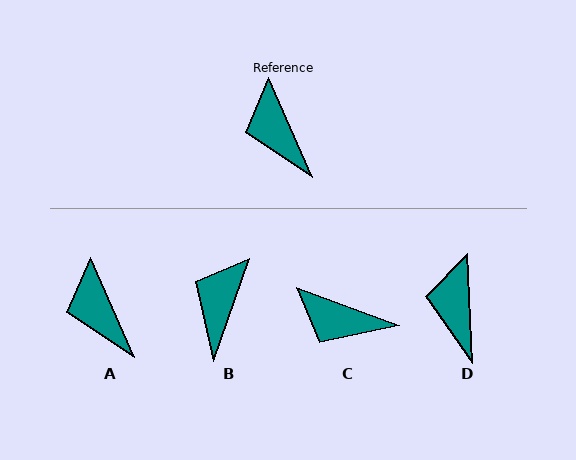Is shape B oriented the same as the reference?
No, it is off by about 43 degrees.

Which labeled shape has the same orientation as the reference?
A.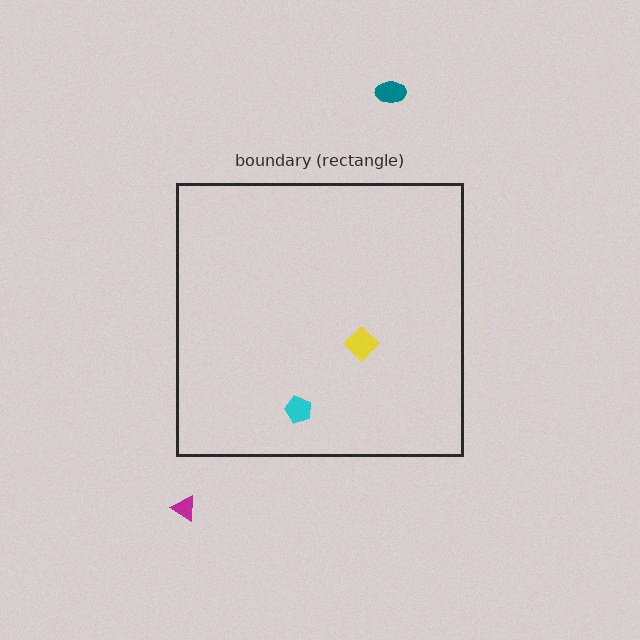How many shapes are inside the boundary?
2 inside, 2 outside.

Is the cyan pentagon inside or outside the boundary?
Inside.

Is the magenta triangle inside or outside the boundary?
Outside.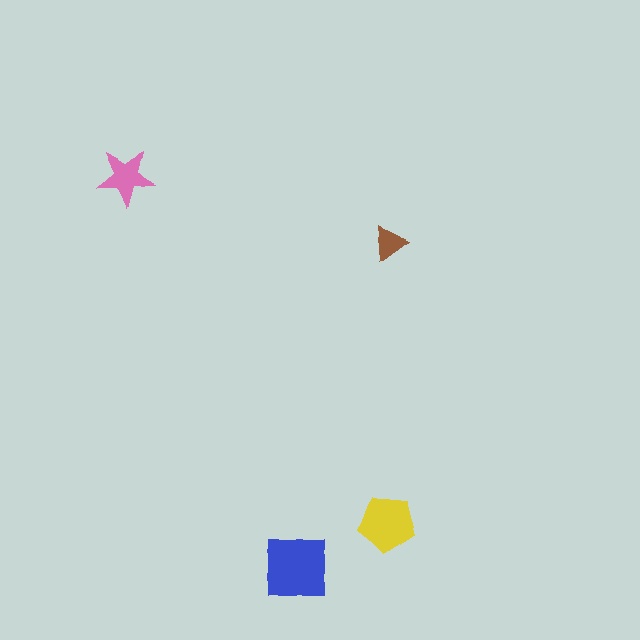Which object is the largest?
The blue square.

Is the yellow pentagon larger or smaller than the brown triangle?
Larger.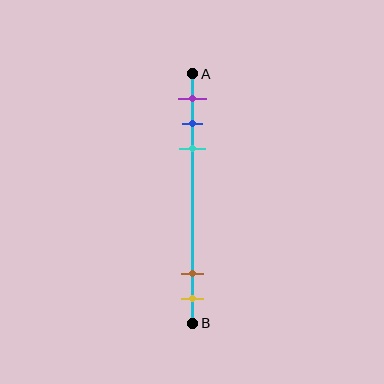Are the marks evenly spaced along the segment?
No, the marks are not evenly spaced.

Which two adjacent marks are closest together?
The blue and cyan marks are the closest adjacent pair.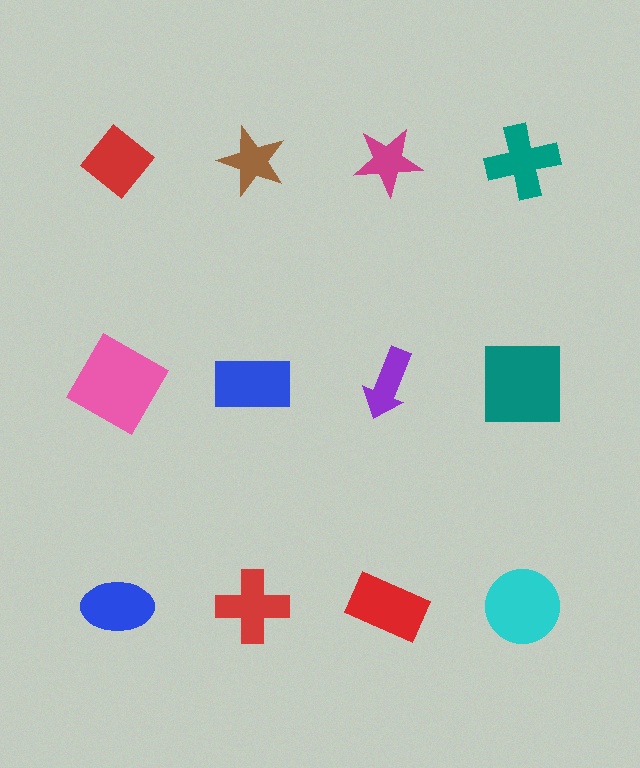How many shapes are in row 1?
4 shapes.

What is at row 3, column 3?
A red rectangle.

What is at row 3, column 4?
A cyan circle.